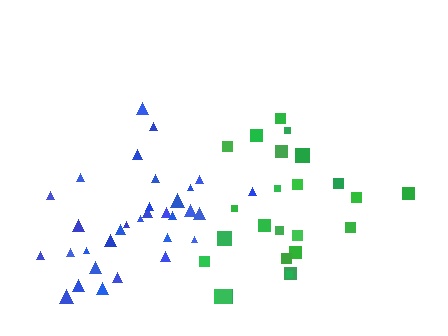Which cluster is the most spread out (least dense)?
Green.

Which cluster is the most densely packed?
Blue.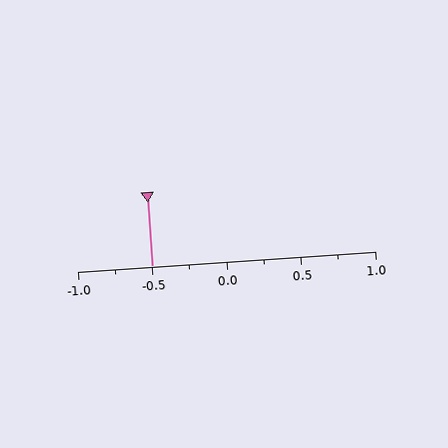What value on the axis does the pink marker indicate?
The marker indicates approximately -0.5.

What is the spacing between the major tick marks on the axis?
The major ticks are spaced 0.5 apart.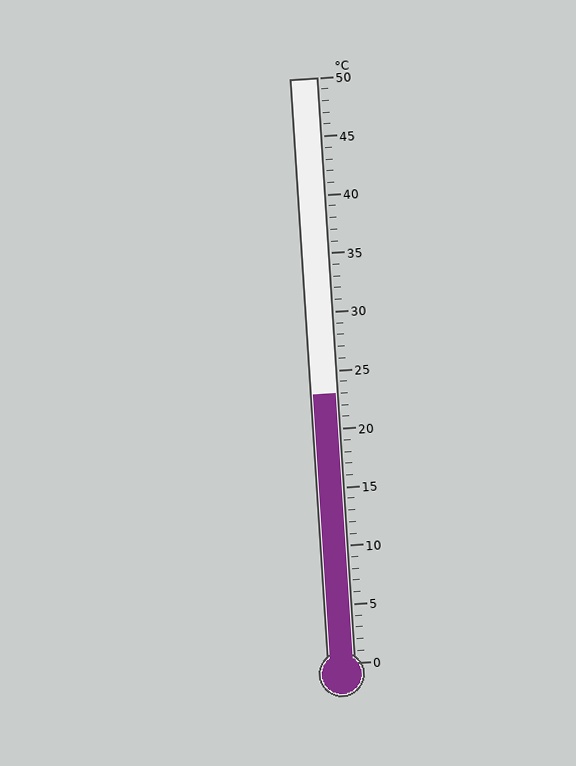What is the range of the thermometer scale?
The thermometer scale ranges from 0°C to 50°C.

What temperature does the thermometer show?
The thermometer shows approximately 23°C.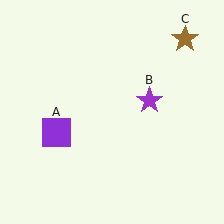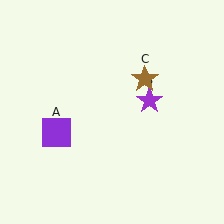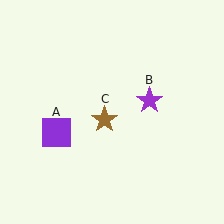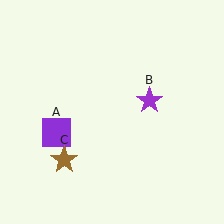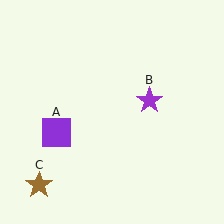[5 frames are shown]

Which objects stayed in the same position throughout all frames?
Purple square (object A) and purple star (object B) remained stationary.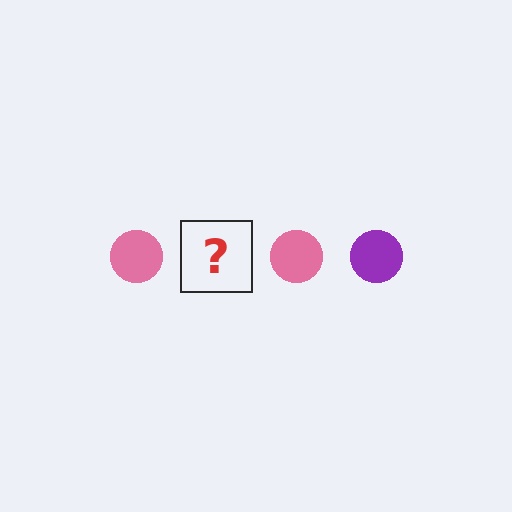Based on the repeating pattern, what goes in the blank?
The blank should be a purple circle.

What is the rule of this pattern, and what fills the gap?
The rule is that the pattern cycles through pink, purple circles. The gap should be filled with a purple circle.